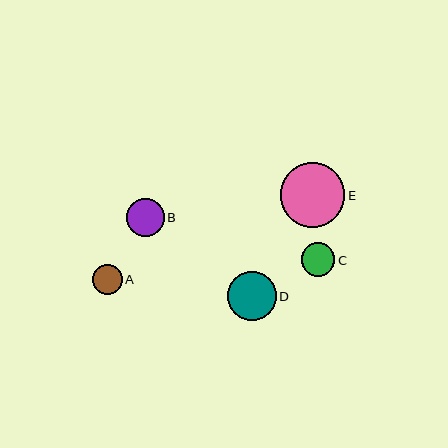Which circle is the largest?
Circle E is the largest with a size of approximately 65 pixels.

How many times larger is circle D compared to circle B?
Circle D is approximately 1.3 times the size of circle B.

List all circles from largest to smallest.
From largest to smallest: E, D, B, C, A.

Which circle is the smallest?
Circle A is the smallest with a size of approximately 29 pixels.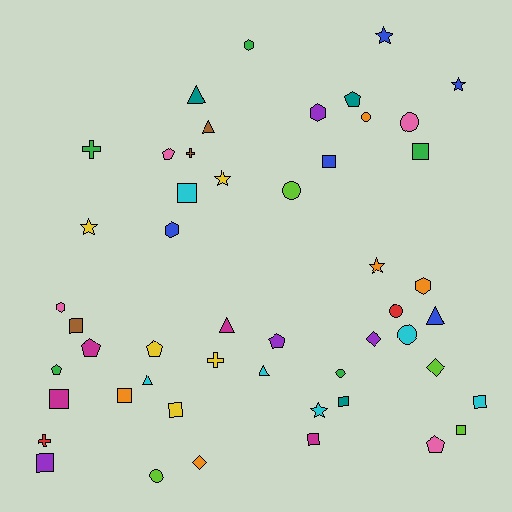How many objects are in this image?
There are 50 objects.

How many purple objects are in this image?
There are 4 purple objects.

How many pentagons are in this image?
There are 7 pentagons.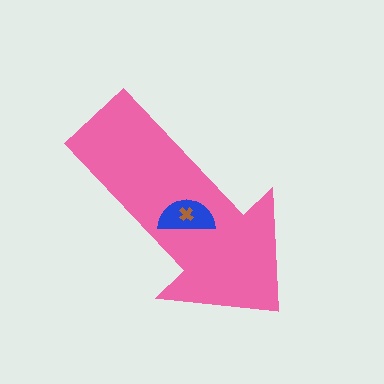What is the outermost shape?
The pink arrow.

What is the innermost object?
The brown cross.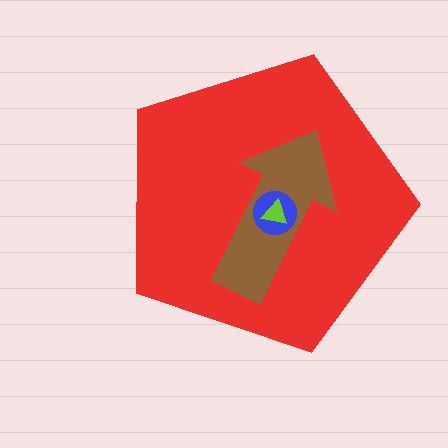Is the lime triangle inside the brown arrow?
Yes.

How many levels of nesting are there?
4.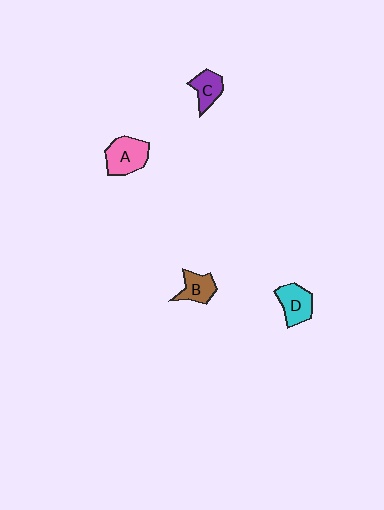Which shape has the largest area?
Shape A (pink).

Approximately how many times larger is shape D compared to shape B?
Approximately 1.2 times.